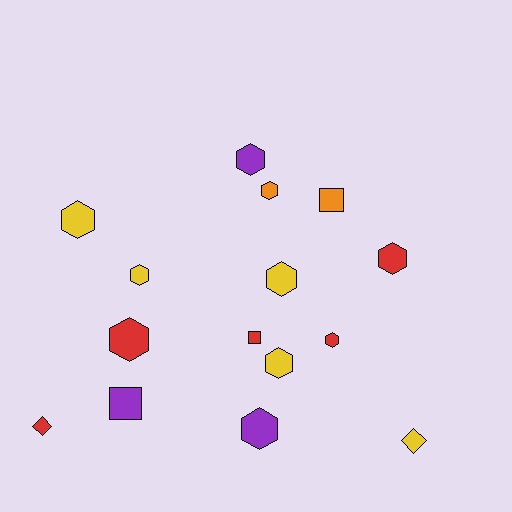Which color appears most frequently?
Red, with 5 objects.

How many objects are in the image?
There are 15 objects.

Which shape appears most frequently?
Hexagon, with 10 objects.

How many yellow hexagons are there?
There are 4 yellow hexagons.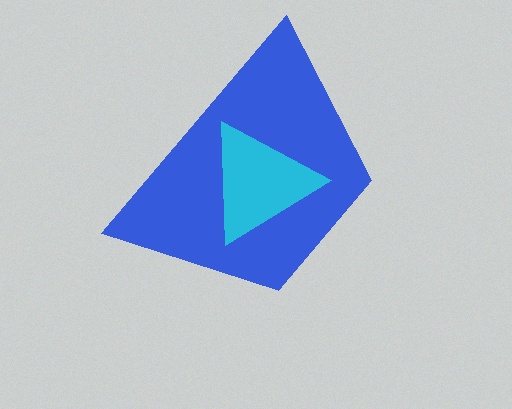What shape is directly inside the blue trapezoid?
The cyan triangle.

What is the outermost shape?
The blue trapezoid.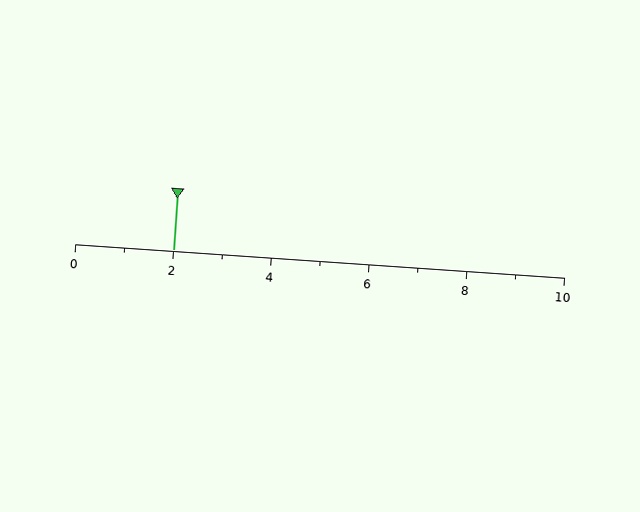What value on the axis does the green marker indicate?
The marker indicates approximately 2.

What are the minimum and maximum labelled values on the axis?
The axis runs from 0 to 10.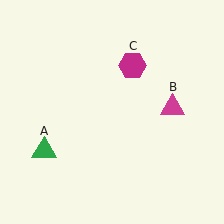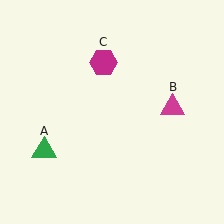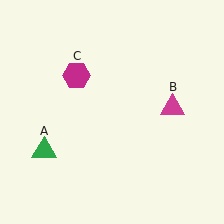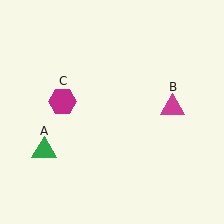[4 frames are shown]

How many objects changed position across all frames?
1 object changed position: magenta hexagon (object C).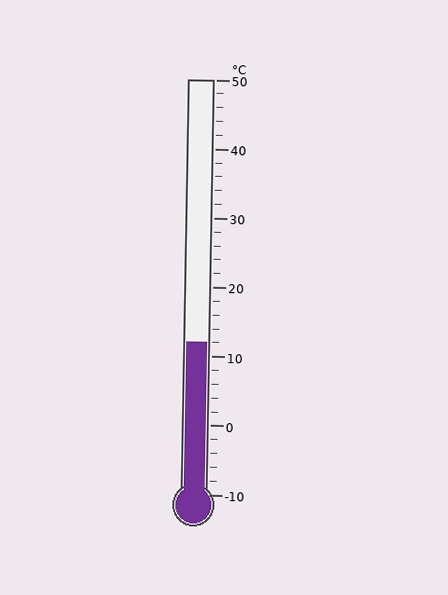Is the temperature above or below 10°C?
The temperature is above 10°C.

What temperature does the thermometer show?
The thermometer shows approximately 12°C.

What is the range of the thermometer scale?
The thermometer scale ranges from -10°C to 50°C.